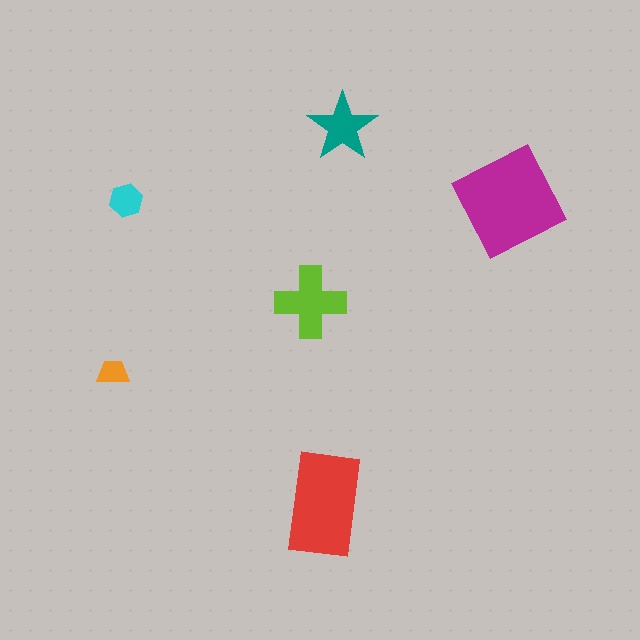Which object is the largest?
The magenta diamond.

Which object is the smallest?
The orange trapezoid.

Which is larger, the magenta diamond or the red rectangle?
The magenta diamond.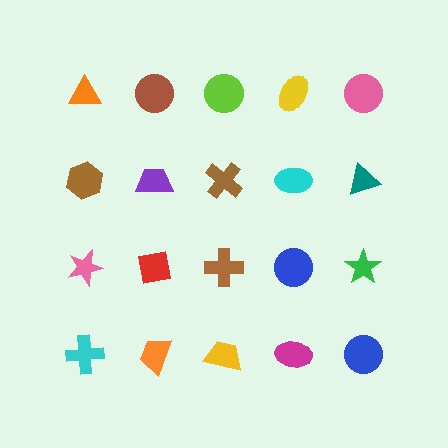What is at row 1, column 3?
A lime circle.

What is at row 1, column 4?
A yellow ellipse.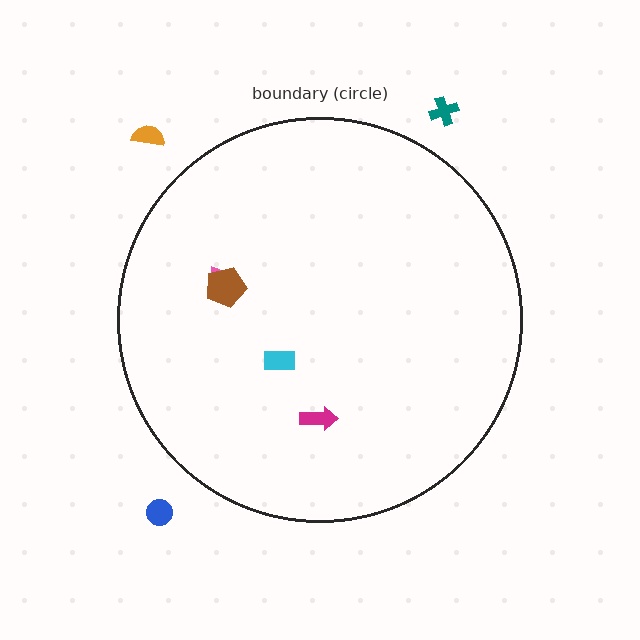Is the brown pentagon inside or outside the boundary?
Inside.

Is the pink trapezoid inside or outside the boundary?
Inside.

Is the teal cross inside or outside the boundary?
Outside.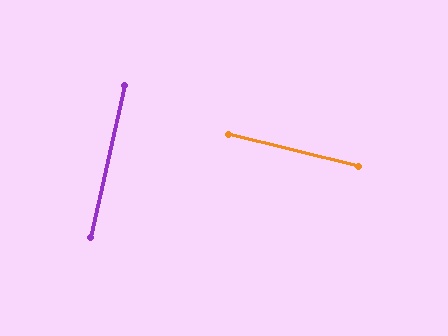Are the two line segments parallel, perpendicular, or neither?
Perpendicular — they meet at approximately 89°.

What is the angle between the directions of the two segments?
Approximately 89 degrees.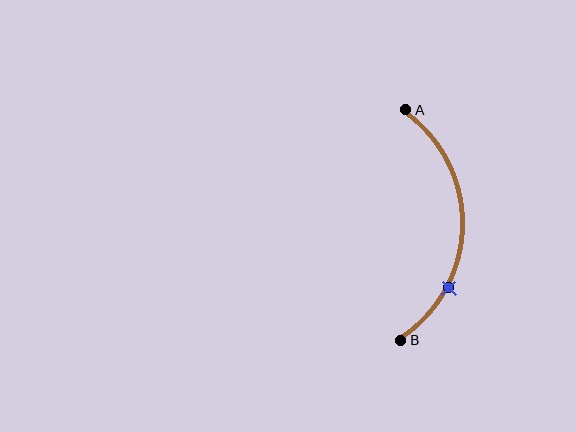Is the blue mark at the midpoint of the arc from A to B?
No. The blue mark lies on the arc but is closer to endpoint B. The arc midpoint would be at the point on the curve equidistant along the arc from both A and B.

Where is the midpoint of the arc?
The arc midpoint is the point on the curve farthest from the straight line joining A and B. It sits to the right of that line.